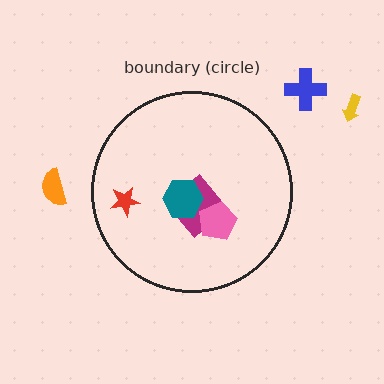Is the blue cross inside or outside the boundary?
Outside.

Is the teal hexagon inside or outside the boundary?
Inside.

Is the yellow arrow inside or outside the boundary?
Outside.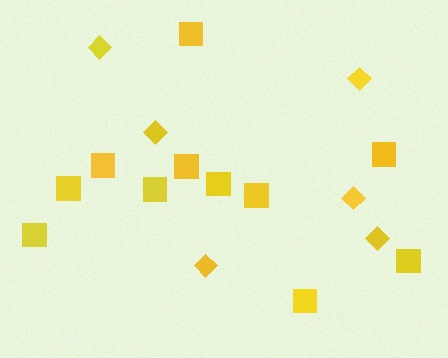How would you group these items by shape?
There are 2 groups: one group of diamonds (6) and one group of squares (11).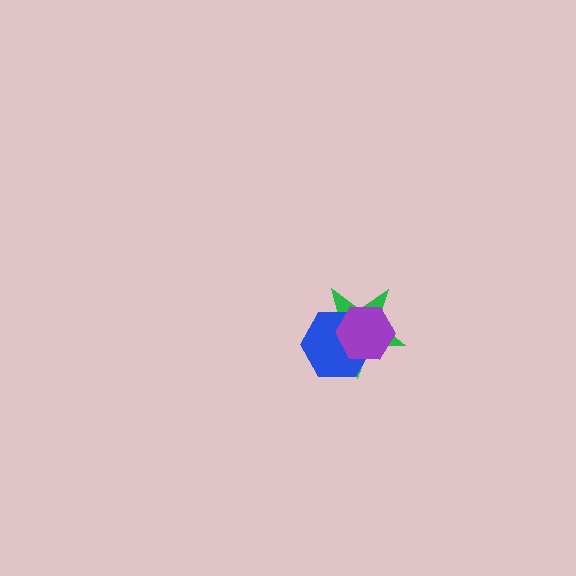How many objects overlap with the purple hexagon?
2 objects overlap with the purple hexagon.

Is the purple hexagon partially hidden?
No, no other shape covers it.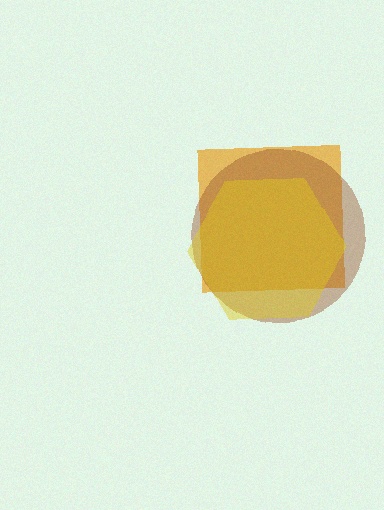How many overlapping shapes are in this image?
There are 3 overlapping shapes in the image.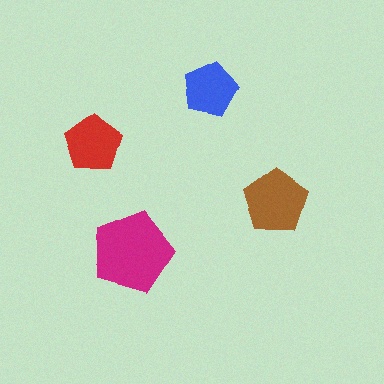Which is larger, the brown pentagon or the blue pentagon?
The brown one.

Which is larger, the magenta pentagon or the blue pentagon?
The magenta one.